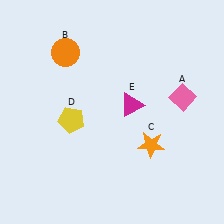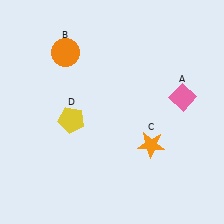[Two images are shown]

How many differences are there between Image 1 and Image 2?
There is 1 difference between the two images.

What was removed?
The magenta triangle (E) was removed in Image 2.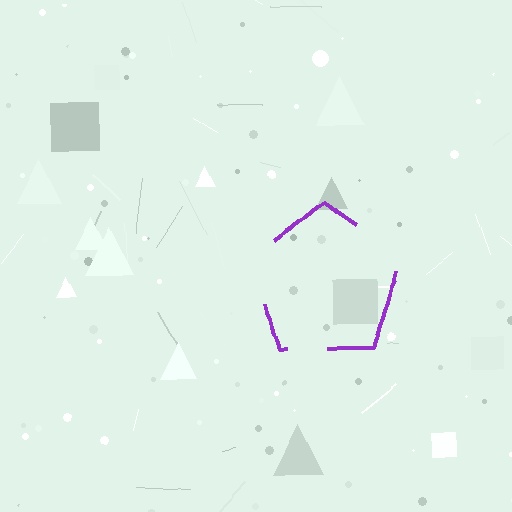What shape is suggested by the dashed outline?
The dashed outline suggests a pentagon.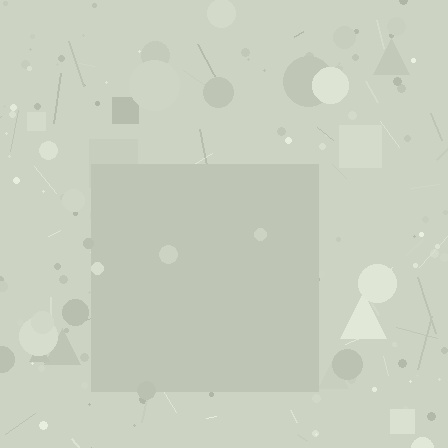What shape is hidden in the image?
A square is hidden in the image.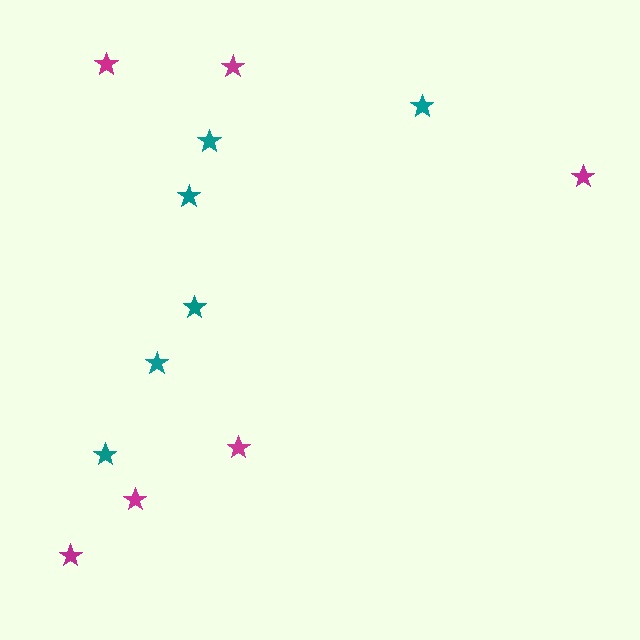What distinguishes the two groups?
There are 2 groups: one group of magenta stars (6) and one group of teal stars (6).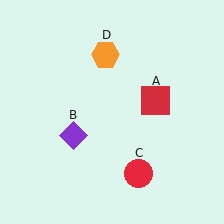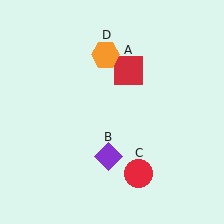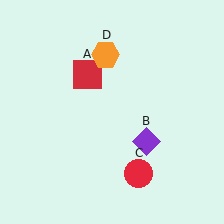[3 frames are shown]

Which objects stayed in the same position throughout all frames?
Red circle (object C) and orange hexagon (object D) remained stationary.